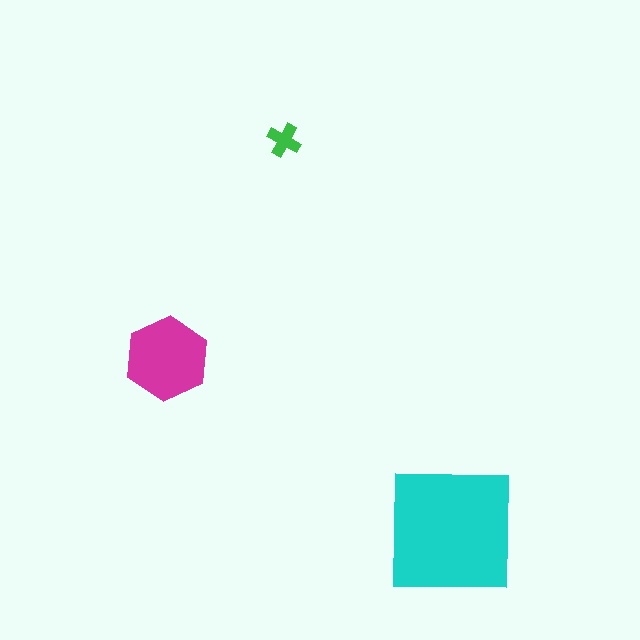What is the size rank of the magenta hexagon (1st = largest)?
2nd.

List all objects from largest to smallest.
The cyan square, the magenta hexagon, the green cross.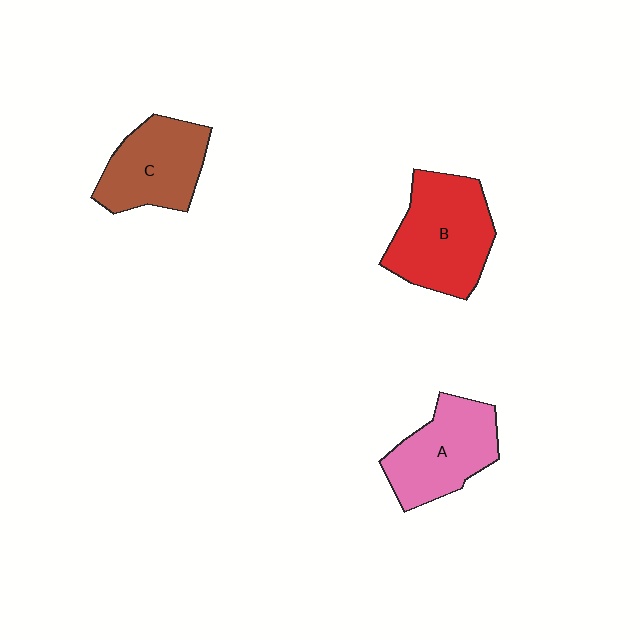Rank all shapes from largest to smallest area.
From largest to smallest: B (red), A (pink), C (brown).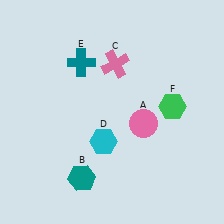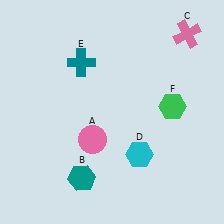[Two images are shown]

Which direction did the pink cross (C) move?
The pink cross (C) moved right.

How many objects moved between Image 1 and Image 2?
3 objects moved between the two images.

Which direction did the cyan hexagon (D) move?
The cyan hexagon (D) moved right.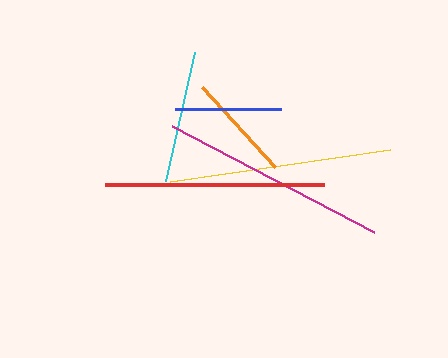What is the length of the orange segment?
The orange segment is approximately 108 pixels long.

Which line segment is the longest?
The magenta line is the longest at approximately 228 pixels.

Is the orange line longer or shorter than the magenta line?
The magenta line is longer than the orange line.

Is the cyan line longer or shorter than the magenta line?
The magenta line is longer than the cyan line.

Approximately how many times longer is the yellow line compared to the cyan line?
The yellow line is approximately 1.7 times the length of the cyan line.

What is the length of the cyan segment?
The cyan segment is approximately 131 pixels long.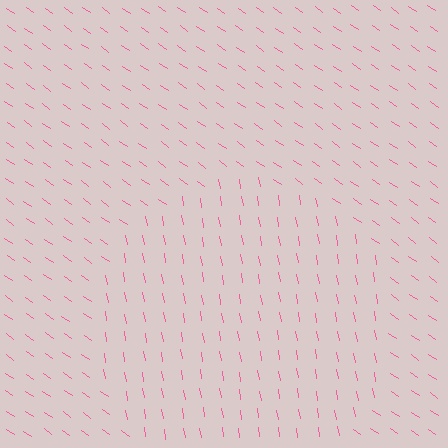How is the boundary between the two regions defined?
The boundary is defined purely by a change in line orientation (approximately 45 degrees difference). All lines are the same color and thickness.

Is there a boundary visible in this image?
Yes, there is a texture boundary formed by a change in line orientation.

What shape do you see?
I see a circle.